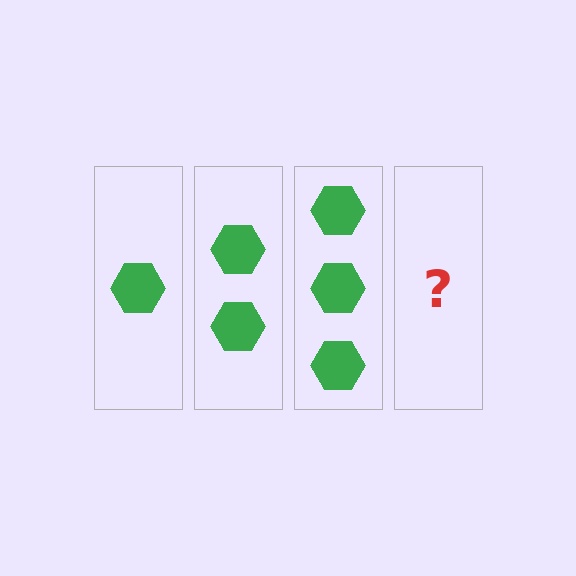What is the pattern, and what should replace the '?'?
The pattern is that each step adds one more hexagon. The '?' should be 4 hexagons.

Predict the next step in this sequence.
The next step is 4 hexagons.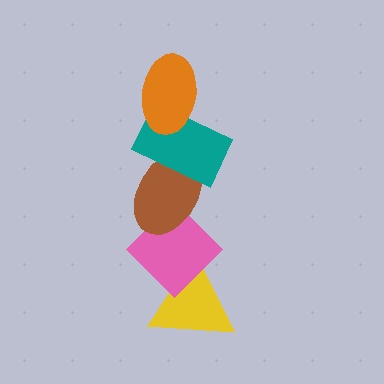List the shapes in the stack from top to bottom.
From top to bottom: the orange ellipse, the teal rectangle, the brown ellipse, the pink diamond, the yellow triangle.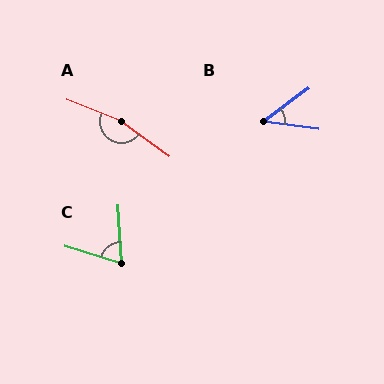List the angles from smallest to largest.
B (45°), C (69°), A (165°).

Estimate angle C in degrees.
Approximately 69 degrees.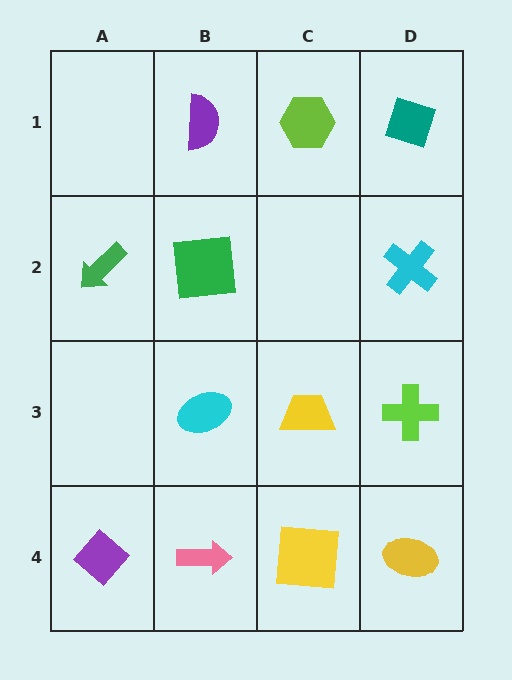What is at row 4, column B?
A pink arrow.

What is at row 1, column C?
A lime hexagon.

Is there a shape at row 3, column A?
No, that cell is empty.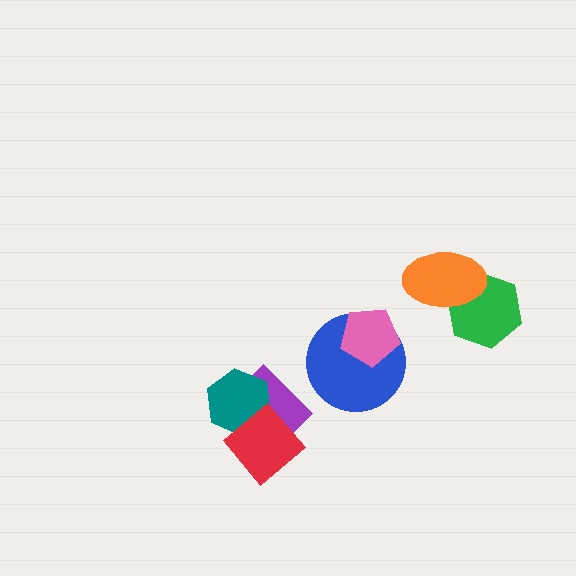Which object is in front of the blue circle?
The pink pentagon is in front of the blue circle.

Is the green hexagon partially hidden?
Yes, it is partially covered by another shape.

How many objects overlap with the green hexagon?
1 object overlaps with the green hexagon.